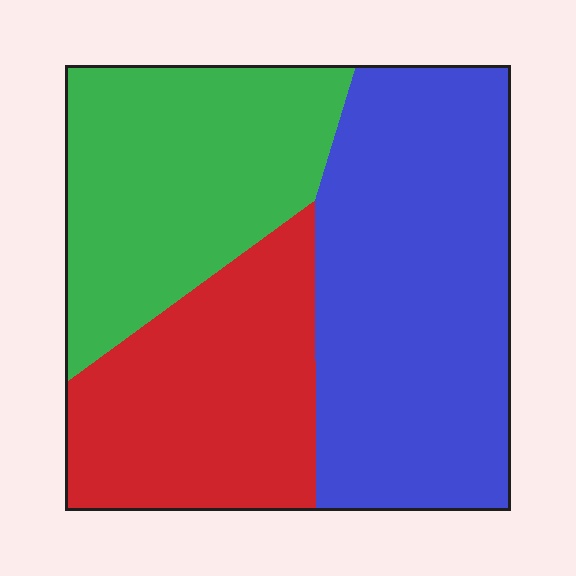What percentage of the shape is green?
Green takes up about one third (1/3) of the shape.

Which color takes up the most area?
Blue, at roughly 40%.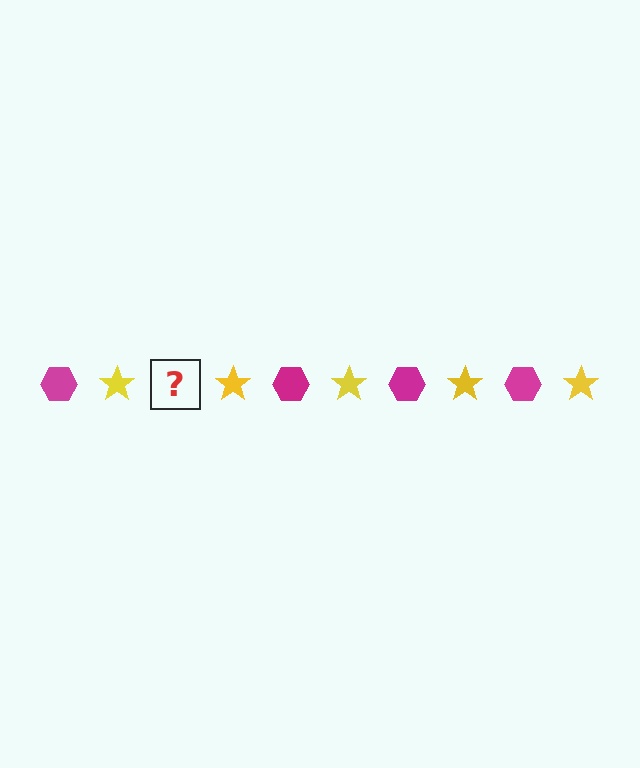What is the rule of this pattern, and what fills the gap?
The rule is that the pattern alternates between magenta hexagon and yellow star. The gap should be filled with a magenta hexagon.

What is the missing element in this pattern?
The missing element is a magenta hexagon.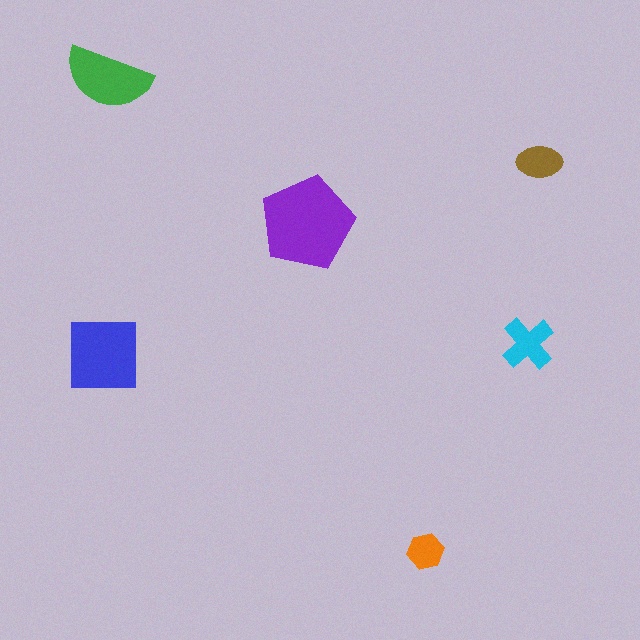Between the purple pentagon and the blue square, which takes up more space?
The purple pentagon.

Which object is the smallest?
The orange hexagon.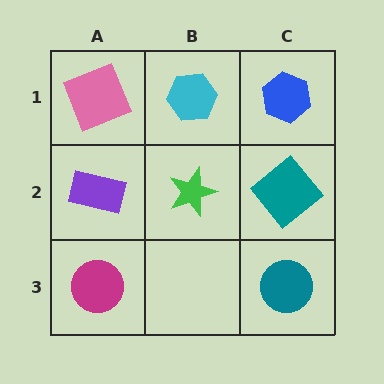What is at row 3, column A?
A magenta circle.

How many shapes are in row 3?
2 shapes.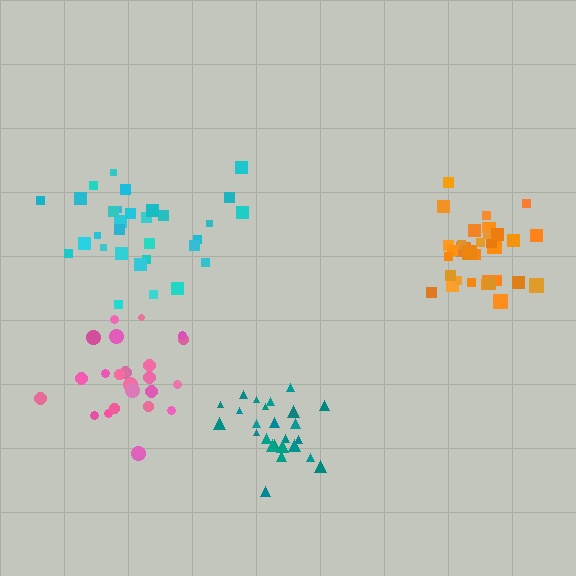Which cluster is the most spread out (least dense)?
Cyan.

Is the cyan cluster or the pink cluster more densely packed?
Pink.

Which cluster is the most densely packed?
Teal.